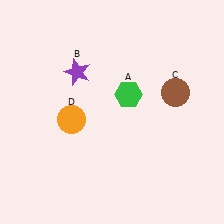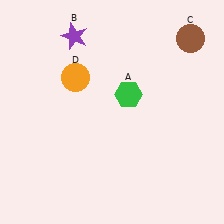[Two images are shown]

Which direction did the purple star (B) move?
The purple star (B) moved up.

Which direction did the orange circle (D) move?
The orange circle (D) moved up.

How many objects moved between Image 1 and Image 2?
3 objects moved between the two images.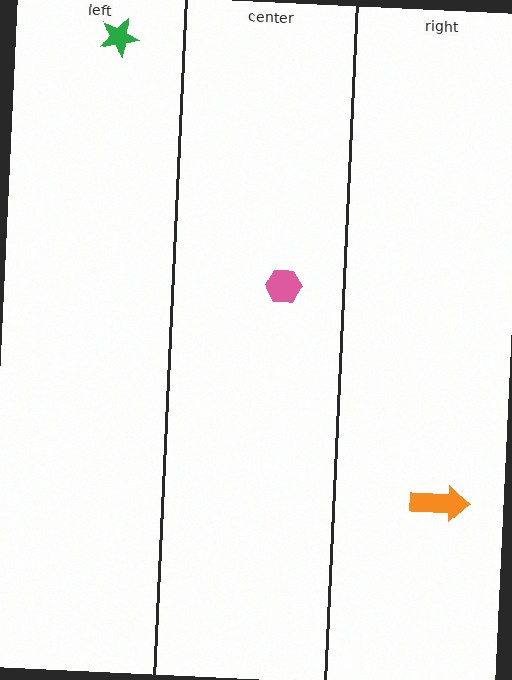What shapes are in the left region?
The green star.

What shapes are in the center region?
The pink hexagon.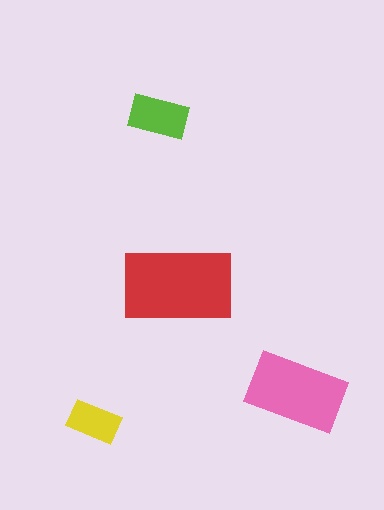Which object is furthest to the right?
The pink rectangle is rightmost.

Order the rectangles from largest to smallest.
the red one, the pink one, the lime one, the yellow one.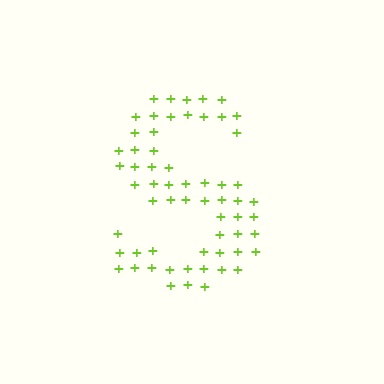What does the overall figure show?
The overall figure shows the letter S.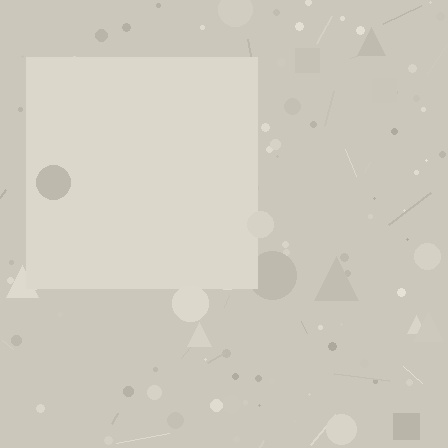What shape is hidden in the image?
A square is hidden in the image.